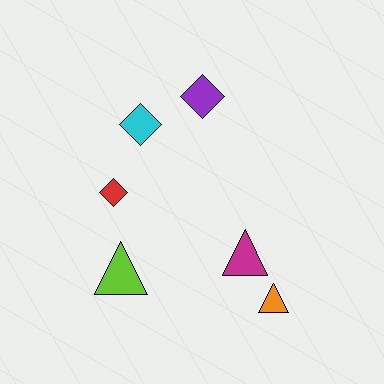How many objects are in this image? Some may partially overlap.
There are 6 objects.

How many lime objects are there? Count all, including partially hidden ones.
There is 1 lime object.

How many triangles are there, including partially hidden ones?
There are 3 triangles.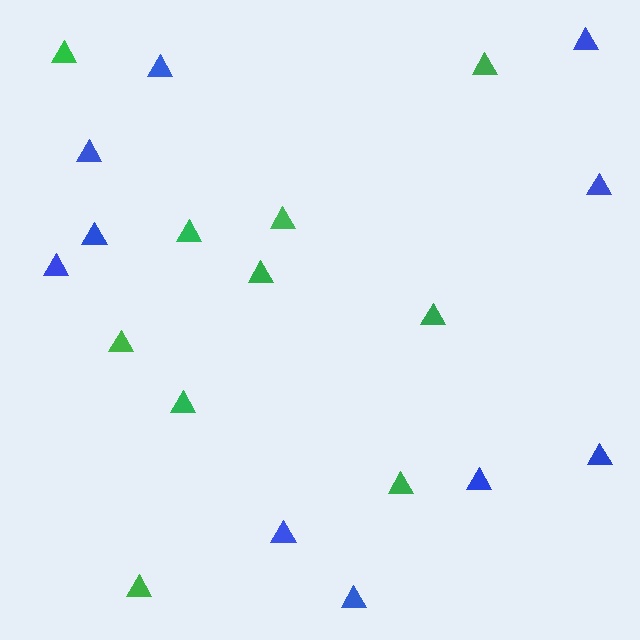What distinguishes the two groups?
There are 2 groups: one group of blue triangles (10) and one group of green triangles (10).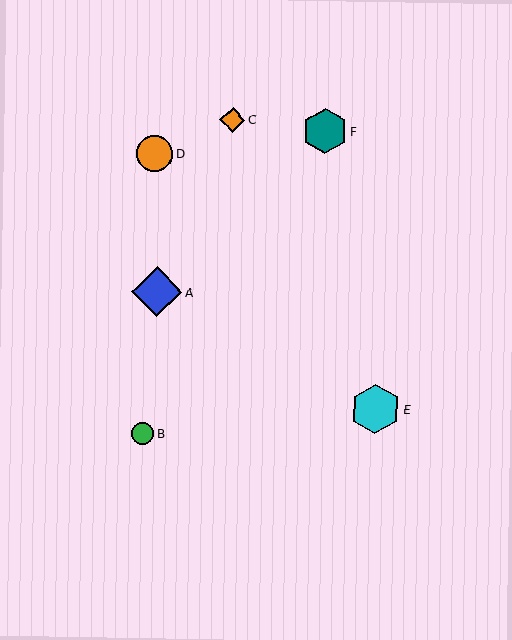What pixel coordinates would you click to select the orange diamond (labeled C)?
Click at (233, 120) to select the orange diamond C.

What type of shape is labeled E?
Shape E is a cyan hexagon.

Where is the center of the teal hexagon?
The center of the teal hexagon is at (325, 131).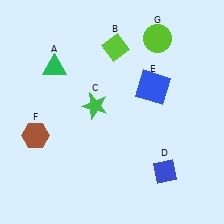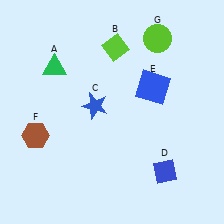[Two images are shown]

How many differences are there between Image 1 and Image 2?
There is 1 difference between the two images.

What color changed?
The star (C) changed from green in Image 1 to blue in Image 2.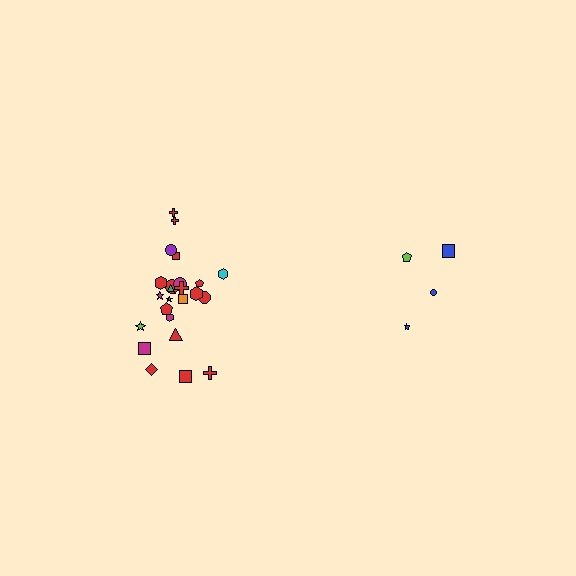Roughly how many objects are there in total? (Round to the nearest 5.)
Roughly 30 objects in total.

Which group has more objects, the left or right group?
The left group.